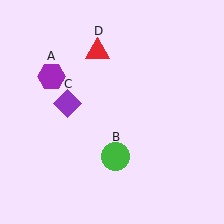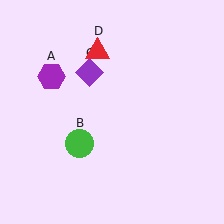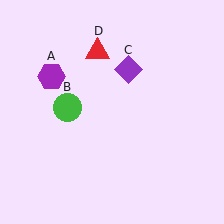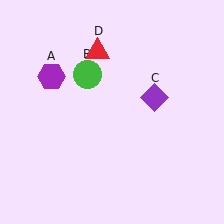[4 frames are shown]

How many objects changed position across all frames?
2 objects changed position: green circle (object B), purple diamond (object C).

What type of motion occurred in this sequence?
The green circle (object B), purple diamond (object C) rotated clockwise around the center of the scene.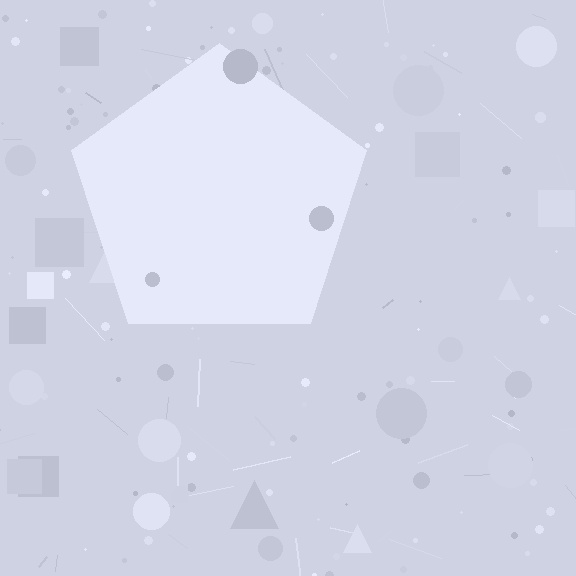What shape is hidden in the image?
A pentagon is hidden in the image.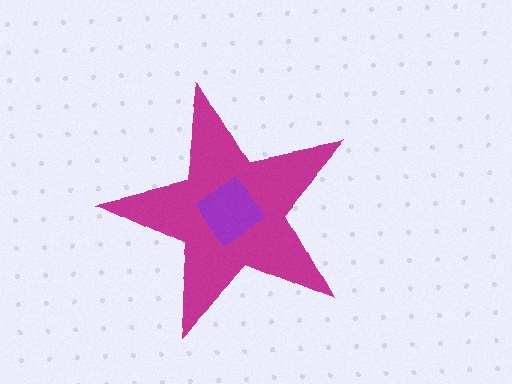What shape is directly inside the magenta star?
The purple diamond.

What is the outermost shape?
The magenta star.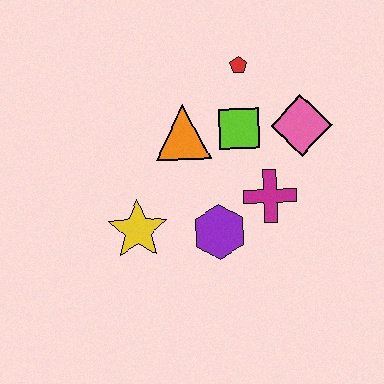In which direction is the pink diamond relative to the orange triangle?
The pink diamond is to the right of the orange triangle.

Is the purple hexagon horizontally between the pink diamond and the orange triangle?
Yes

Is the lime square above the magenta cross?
Yes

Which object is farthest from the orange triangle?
The pink diamond is farthest from the orange triangle.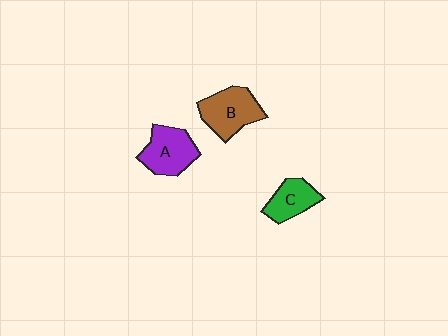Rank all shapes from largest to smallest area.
From largest to smallest: B (brown), A (purple), C (green).